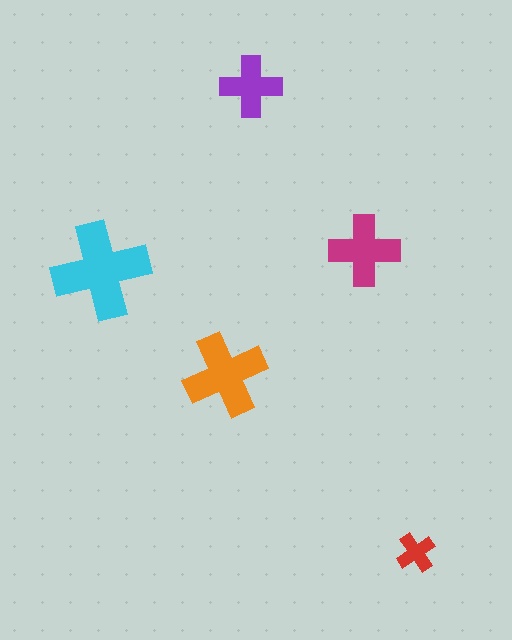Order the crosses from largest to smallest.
the cyan one, the orange one, the magenta one, the purple one, the red one.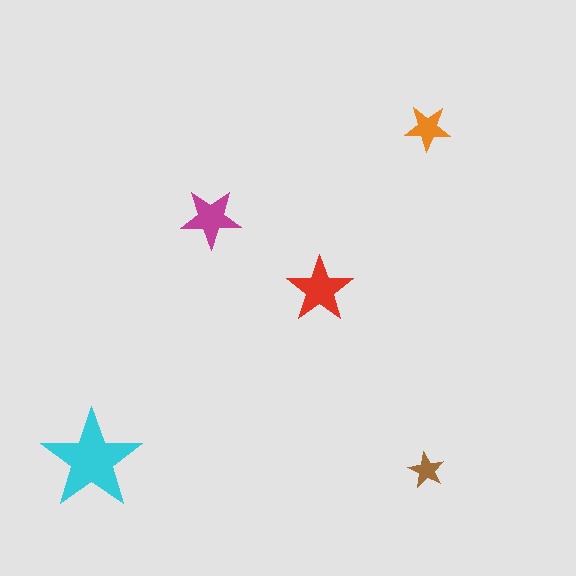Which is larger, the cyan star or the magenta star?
The cyan one.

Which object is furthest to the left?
The cyan star is leftmost.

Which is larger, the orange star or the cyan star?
The cyan one.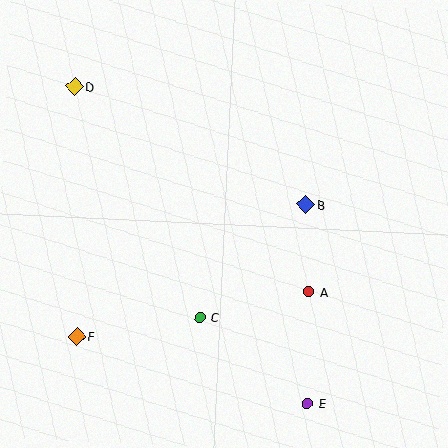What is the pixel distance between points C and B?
The distance between C and B is 154 pixels.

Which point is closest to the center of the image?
Point B at (305, 205) is closest to the center.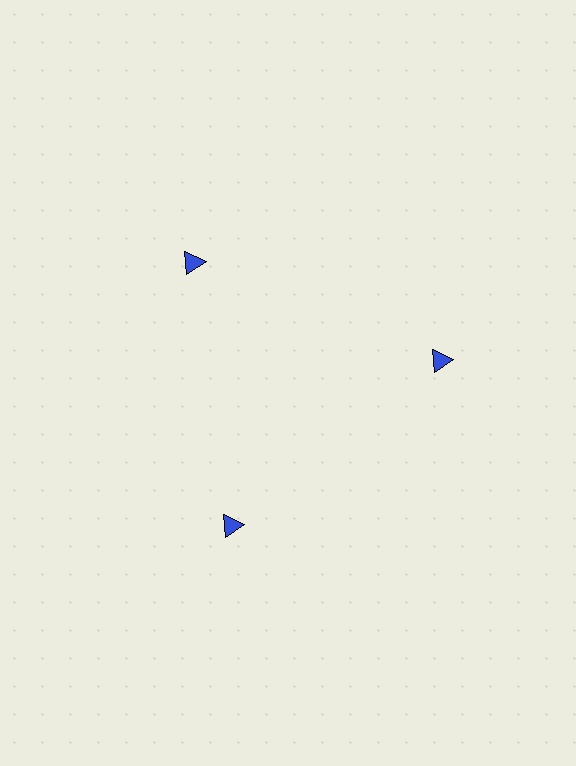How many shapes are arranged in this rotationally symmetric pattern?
There are 3 shapes, arranged in 3 groups of 1.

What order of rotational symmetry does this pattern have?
This pattern has 3-fold rotational symmetry.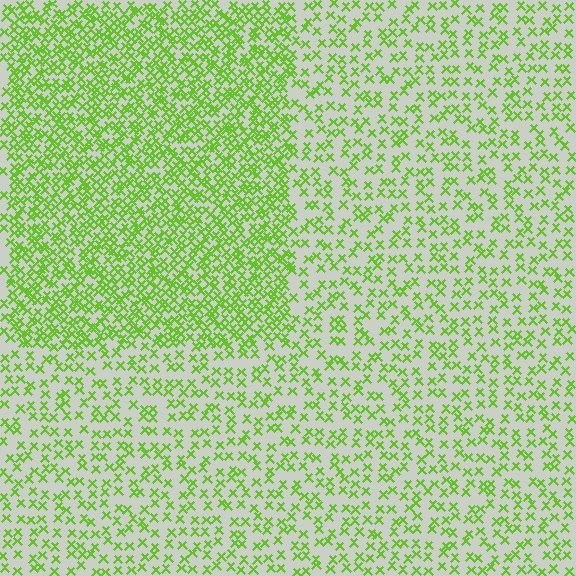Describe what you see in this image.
The image contains small lime elements arranged at two different densities. A rectangle-shaped region is visible where the elements are more densely packed than the surrounding area.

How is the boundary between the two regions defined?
The boundary is defined by a change in element density (approximately 2.2x ratio). All elements are the same color, size, and shape.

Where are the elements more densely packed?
The elements are more densely packed inside the rectangle boundary.